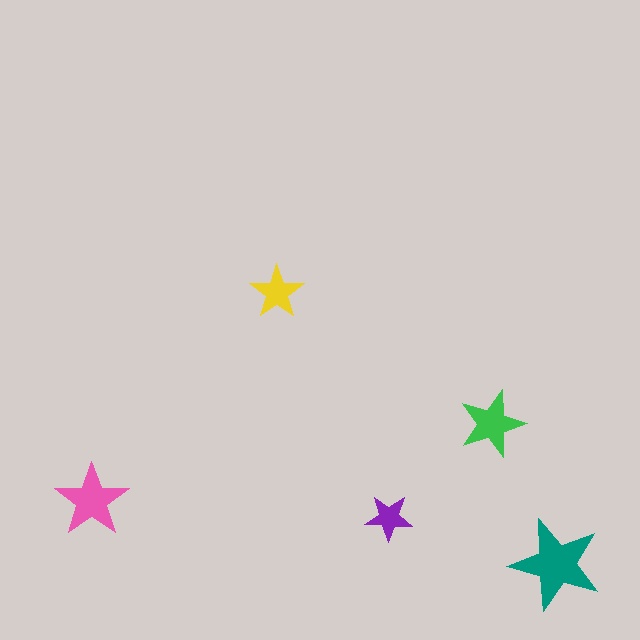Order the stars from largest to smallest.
the teal one, the pink one, the green one, the yellow one, the purple one.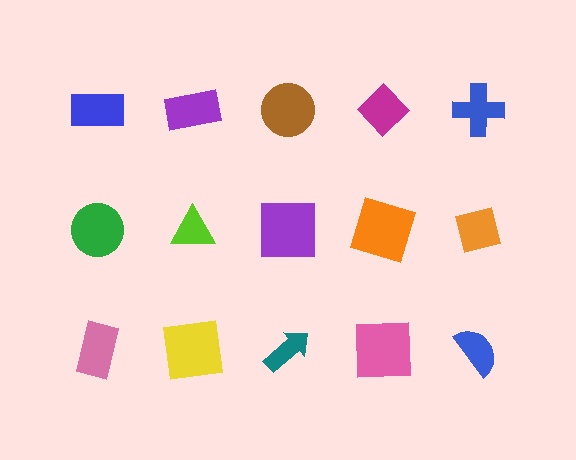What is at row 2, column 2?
A lime triangle.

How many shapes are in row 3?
5 shapes.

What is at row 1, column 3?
A brown circle.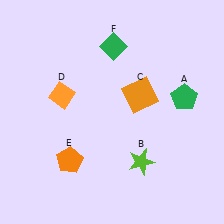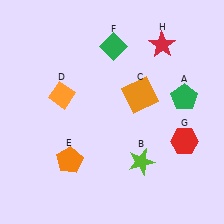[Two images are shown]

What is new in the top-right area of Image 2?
A red star (H) was added in the top-right area of Image 2.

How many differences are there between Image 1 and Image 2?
There are 2 differences between the two images.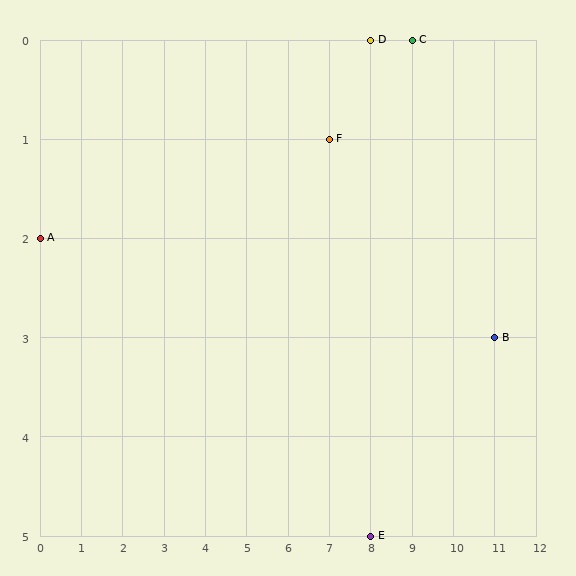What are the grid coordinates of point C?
Point C is at grid coordinates (9, 0).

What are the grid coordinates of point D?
Point D is at grid coordinates (8, 0).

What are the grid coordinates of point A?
Point A is at grid coordinates (0, 2).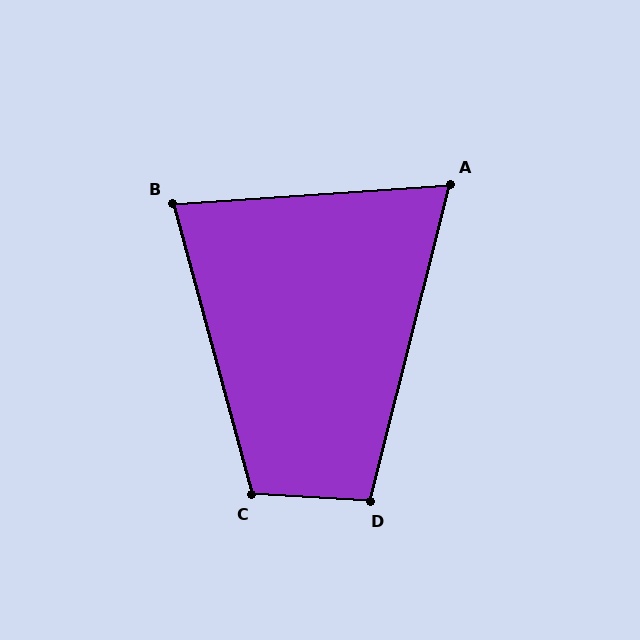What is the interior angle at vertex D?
Approximately 101 degrees (obtuse).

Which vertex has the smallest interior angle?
A, at approximately 72 degrees.